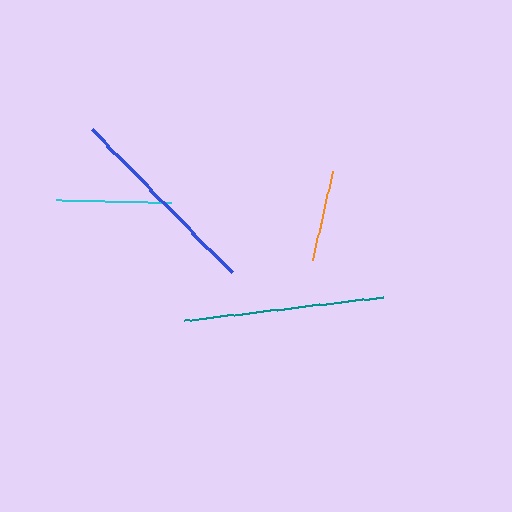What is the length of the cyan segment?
The cyan segment is approximately 115 pixels long.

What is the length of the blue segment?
The blue segment is approximately 200 pixels long.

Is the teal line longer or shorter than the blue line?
The blue line is longer than the teal line.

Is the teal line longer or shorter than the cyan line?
The teal line is longer than the cyan line.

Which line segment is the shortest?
The orange line is the shortest at approximately 92 pixels.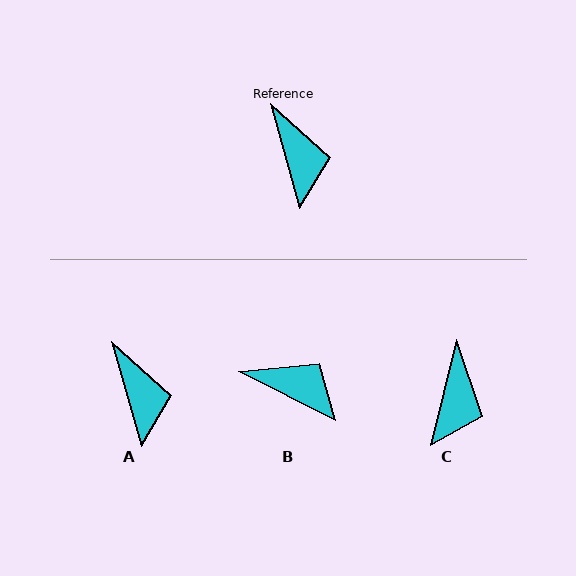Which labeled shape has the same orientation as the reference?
A.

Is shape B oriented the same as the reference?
No, it is off by about 47 degrees.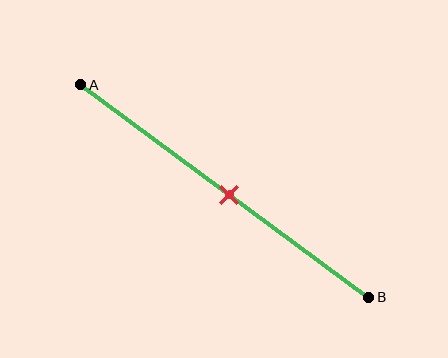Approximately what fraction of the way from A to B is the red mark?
The red mark is approximately 50% of the way from A to B.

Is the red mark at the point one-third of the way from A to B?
No, the mark is at about 50% from A, not at the 33% one-third point.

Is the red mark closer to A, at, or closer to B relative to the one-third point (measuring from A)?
The red mark is closer to point B than the one-third point of segment AB.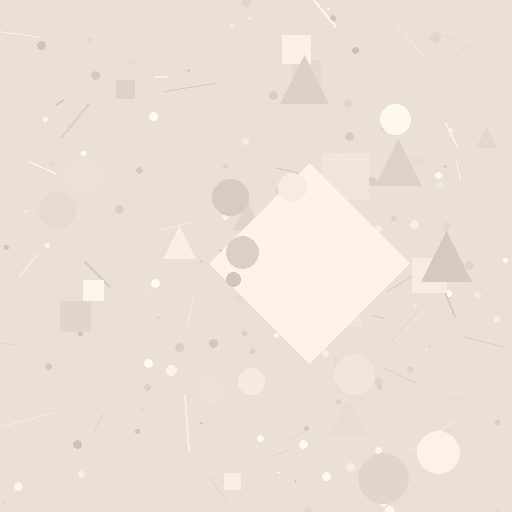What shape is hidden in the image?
A diamond is hidden in the image.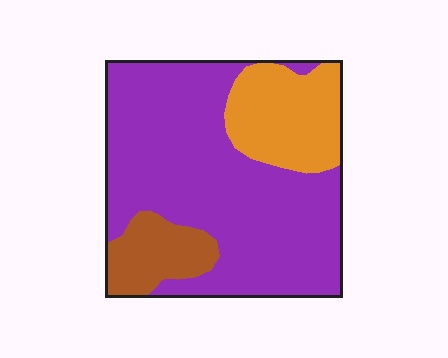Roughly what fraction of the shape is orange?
Orange covers about 20% of the shape.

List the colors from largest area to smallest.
From largest to smallest: purple, orange, brown.